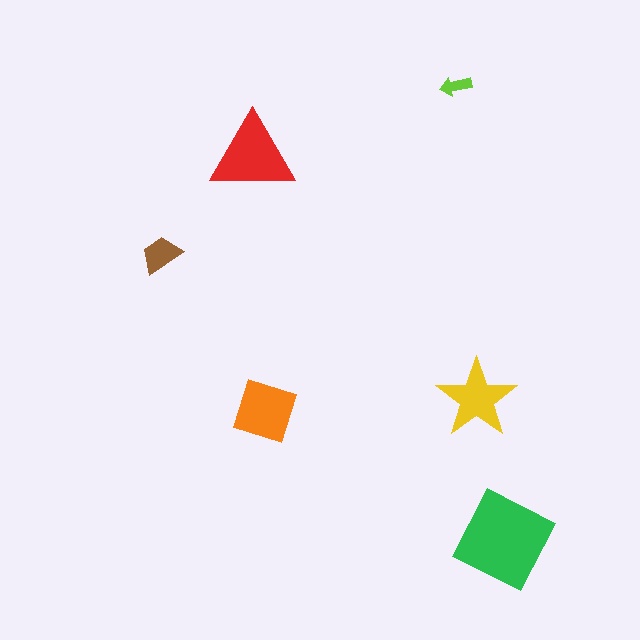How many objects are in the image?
There are 6 objects in the image.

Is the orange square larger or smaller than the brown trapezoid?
Larger.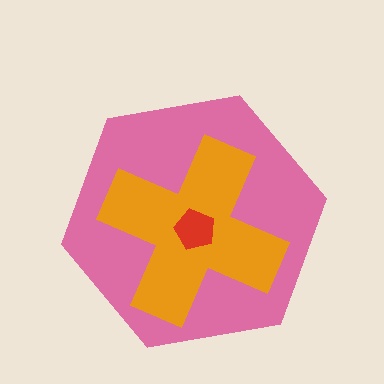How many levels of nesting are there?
3.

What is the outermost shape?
The pink hexagon.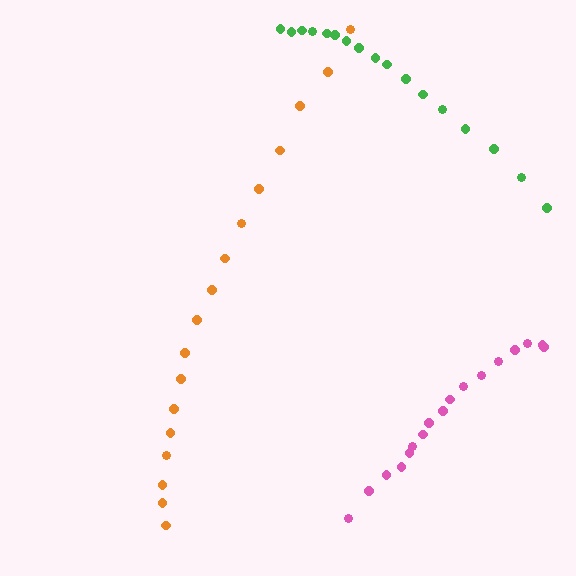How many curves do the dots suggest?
There are 3 distinct paths.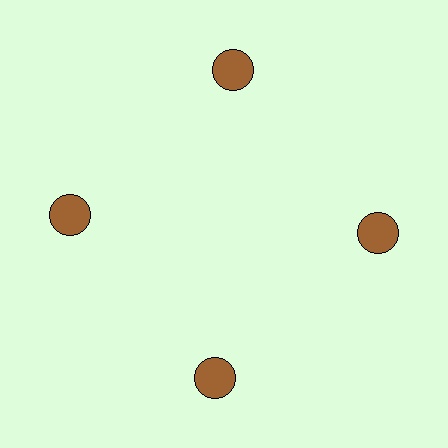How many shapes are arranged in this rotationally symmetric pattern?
There are 4 shapes, arranged in 4 groups of 1.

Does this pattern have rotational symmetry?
Yes, this pattern has 4-fold rotational symmetry. It looks the same after rotating 90 degrees around the center.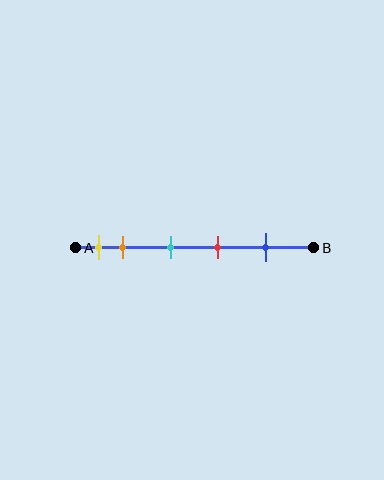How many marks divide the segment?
There are 5 marks dividing the segment.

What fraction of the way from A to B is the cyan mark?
The cyan mark is approximately 40% (0.4) of the way from A to B.